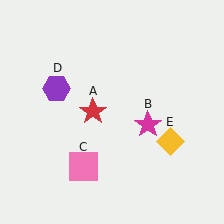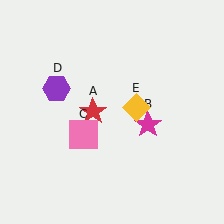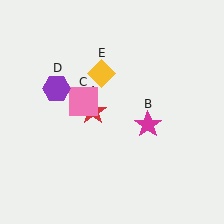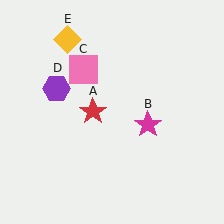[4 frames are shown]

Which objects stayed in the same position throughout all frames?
Red star (object A) and magenta star (object B) and purple hexagon (object D) remained stationary.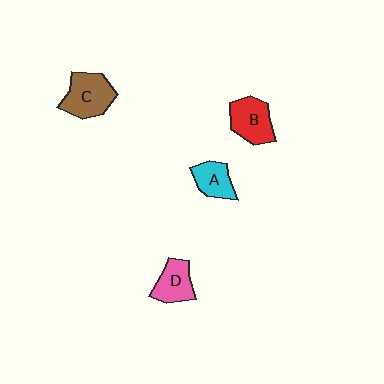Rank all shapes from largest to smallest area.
From largest to smallest: C (brown), B (red), D (pink), A (cyan).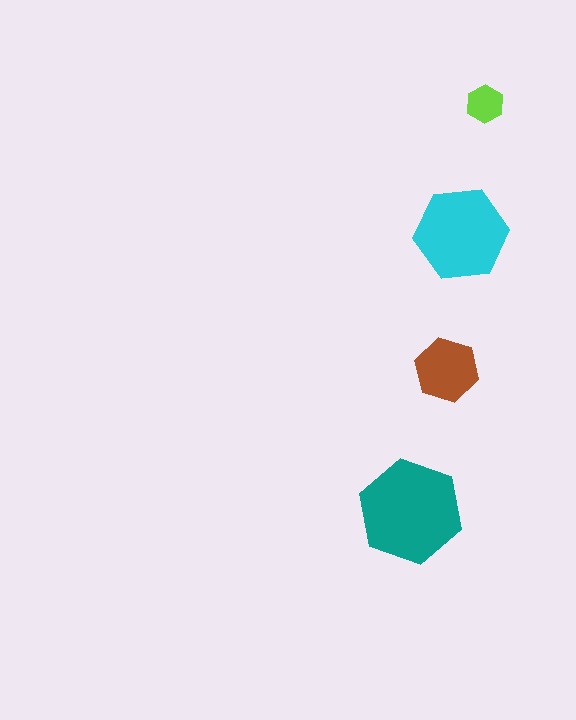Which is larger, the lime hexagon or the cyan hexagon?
The cyan one.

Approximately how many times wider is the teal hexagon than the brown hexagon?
About 1.5 times wider.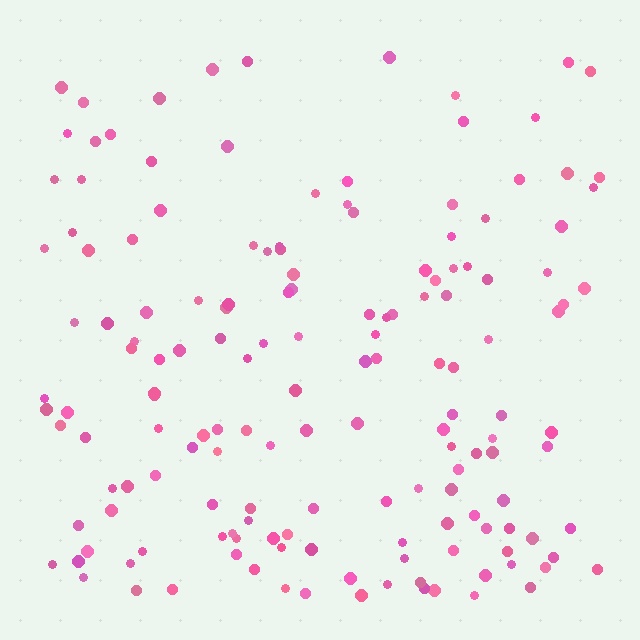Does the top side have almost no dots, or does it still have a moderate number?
Still a moderate number, just noticeably fewer than the bottom.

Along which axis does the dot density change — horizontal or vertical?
Vertical.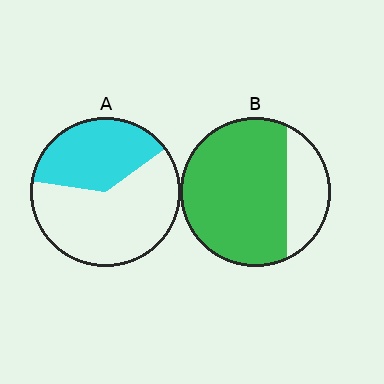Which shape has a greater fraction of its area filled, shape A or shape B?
Shape B.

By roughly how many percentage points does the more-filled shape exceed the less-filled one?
By roughly 40 percentage points (B over A).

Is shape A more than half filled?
No.